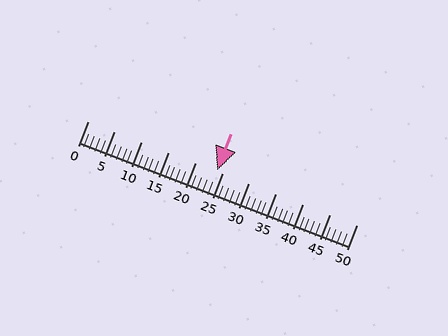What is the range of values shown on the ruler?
The ruler shows values from 0 to 50.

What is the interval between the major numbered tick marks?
The major tick marks are spaced 5 units apart.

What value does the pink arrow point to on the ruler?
The pink arrow points to approximately 24.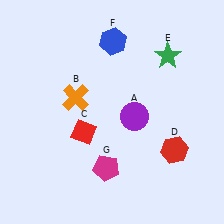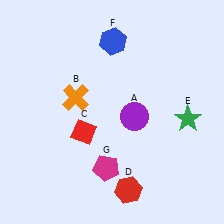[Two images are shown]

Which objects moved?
The objects that moved are: the red hexagon (D), the green star (E).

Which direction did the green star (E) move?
The green star (E) moved down.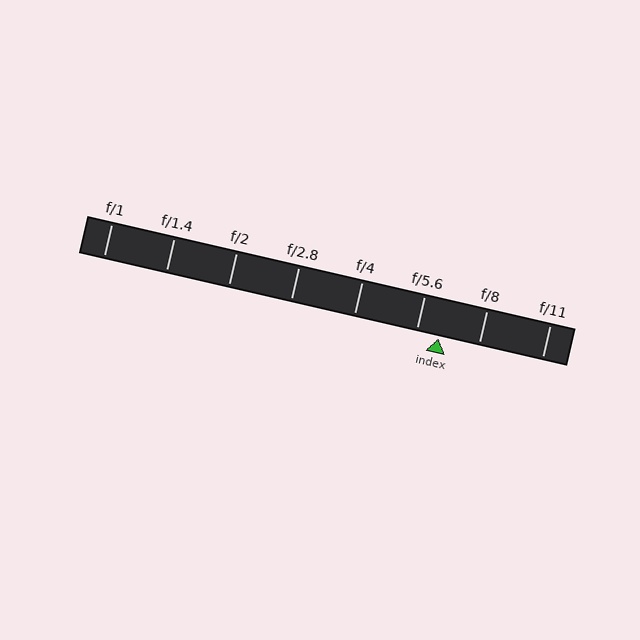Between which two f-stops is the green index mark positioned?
The index mark is between f/5.6 and f/8.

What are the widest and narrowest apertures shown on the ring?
The widest aperture shown is f/1 and the narrowest is f/11.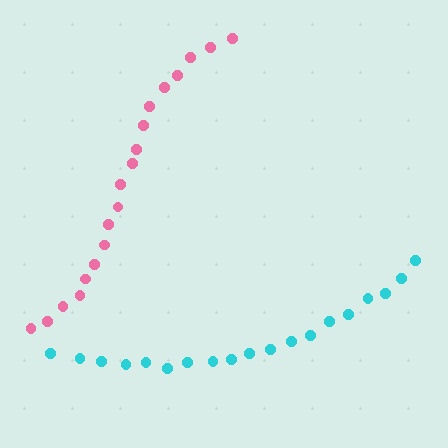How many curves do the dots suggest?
There are 2 distinct paths.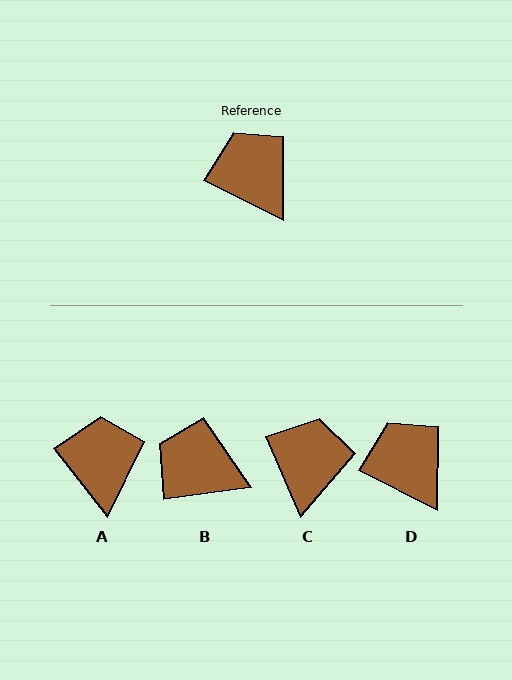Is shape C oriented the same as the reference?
No, it is off by about 40 degrees.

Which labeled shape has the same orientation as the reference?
D.